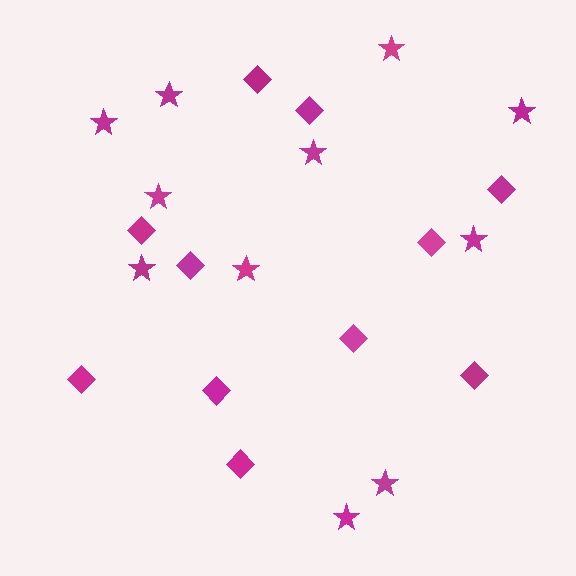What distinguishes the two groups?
There are 2 groups: one group of diamonds (11) and one group of stars (11).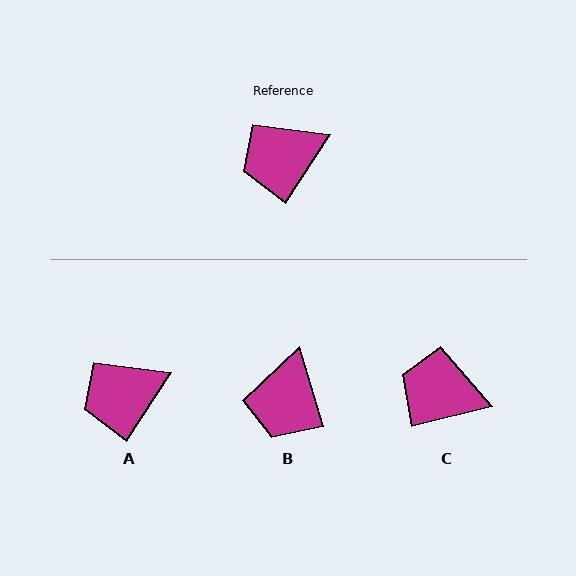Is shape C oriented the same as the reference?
No, it is off by about 42 degrees.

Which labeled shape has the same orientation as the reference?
A.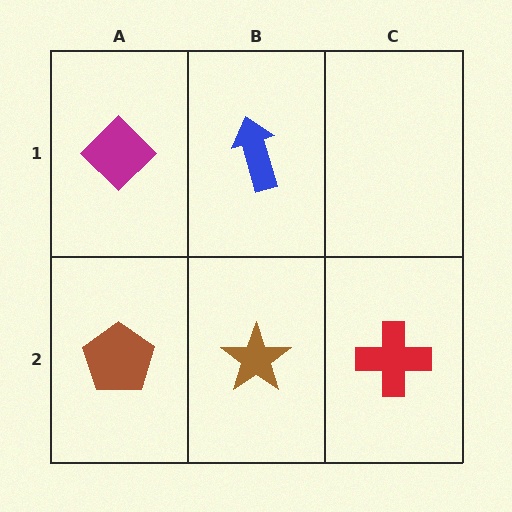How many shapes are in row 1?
2 shapes.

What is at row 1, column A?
A magenta diamond.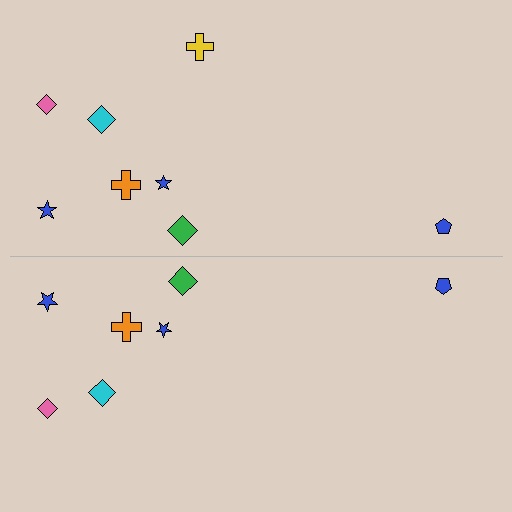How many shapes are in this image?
There are 15 shapes in this image.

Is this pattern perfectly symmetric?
No, the pattern is not perfectly symmetric. A yellow cross is missing from the bottom side.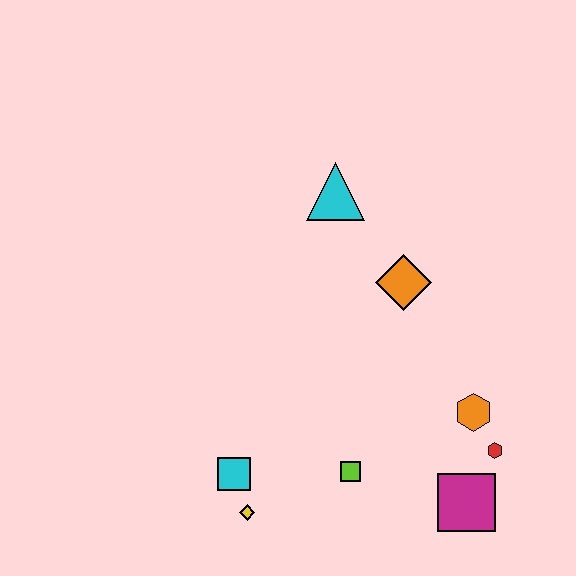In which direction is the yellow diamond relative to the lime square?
The yellow diamond is to the left of the lime square.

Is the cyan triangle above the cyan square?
Yes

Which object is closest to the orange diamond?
The cyan triangle is closest to the orange diamond.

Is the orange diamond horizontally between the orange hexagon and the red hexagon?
No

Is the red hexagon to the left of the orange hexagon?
No